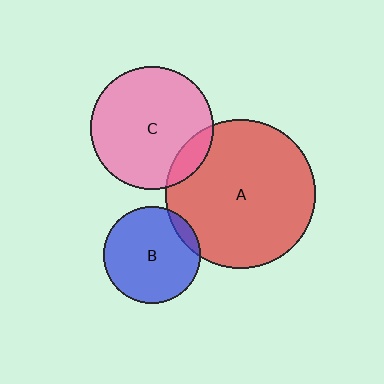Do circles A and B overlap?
Yes.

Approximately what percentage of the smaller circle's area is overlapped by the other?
Approximately 10%.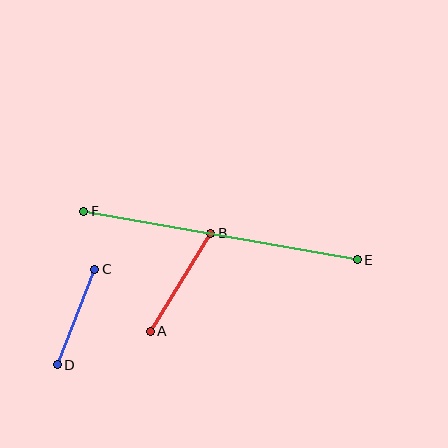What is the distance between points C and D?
The distance is approximately 102 pixels.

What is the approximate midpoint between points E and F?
The midpoint is at approximately (220, 235) pixels.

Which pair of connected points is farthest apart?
Points E and F are farthest apart.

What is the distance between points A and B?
The distance is approximately 115 pixels.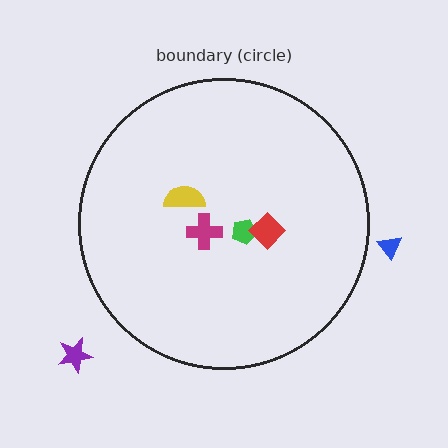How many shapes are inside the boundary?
4 inside, 2 outside.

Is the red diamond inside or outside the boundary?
Inside.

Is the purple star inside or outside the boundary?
Outside.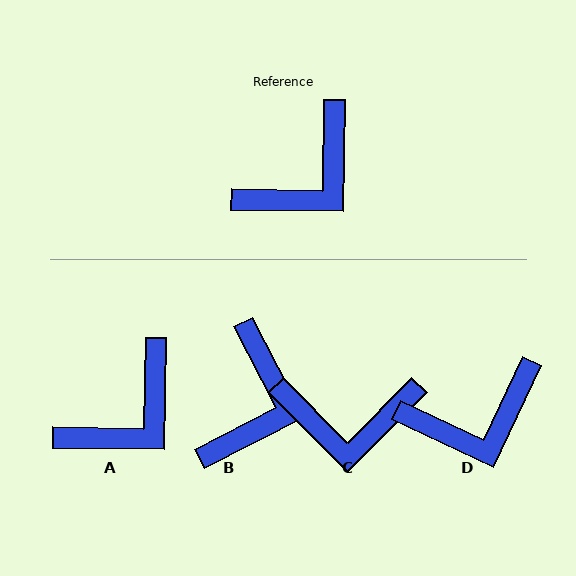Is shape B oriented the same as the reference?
No, it is off by about 28 degrees.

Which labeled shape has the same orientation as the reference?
A.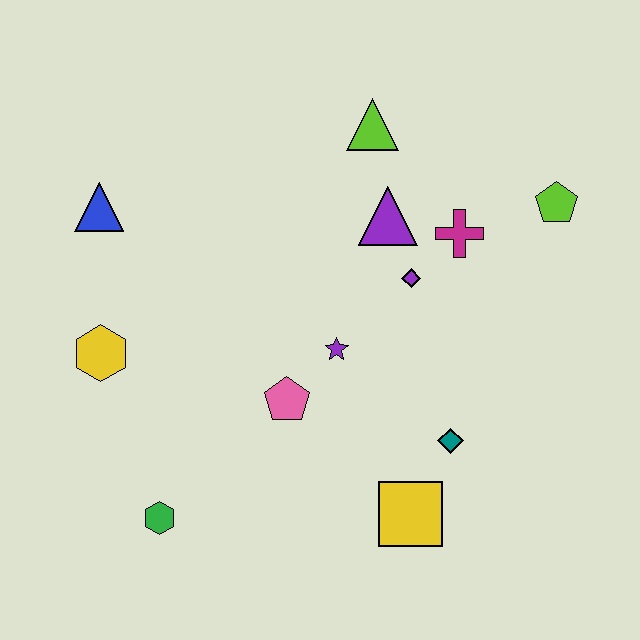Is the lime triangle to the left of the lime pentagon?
Yes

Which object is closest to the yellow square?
The teal diamond is closest to the yellow square.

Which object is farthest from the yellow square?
The blue triangle is farthest from the yellow square.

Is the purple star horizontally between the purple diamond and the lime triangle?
No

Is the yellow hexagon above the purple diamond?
No